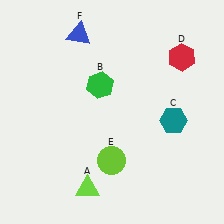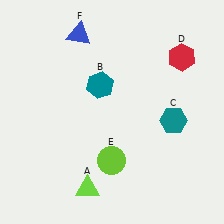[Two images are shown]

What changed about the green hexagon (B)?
In Image 1, B is green. In Image 2, it changed to teal.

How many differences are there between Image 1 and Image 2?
There is 1 difference between the two images.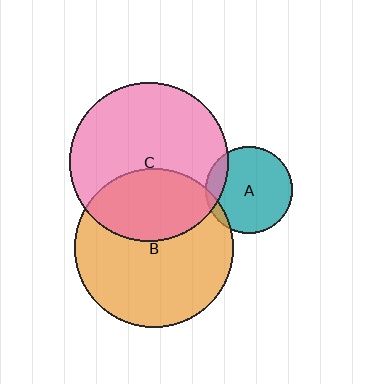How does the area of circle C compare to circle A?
Approximately 3.4 times.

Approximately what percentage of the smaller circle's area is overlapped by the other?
Approximately 5%.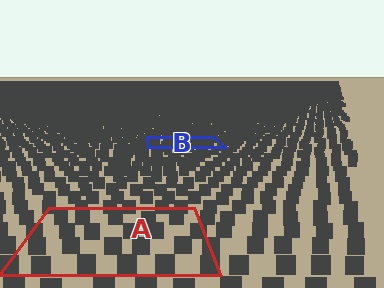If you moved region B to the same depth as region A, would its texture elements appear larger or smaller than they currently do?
They would appear larger. At a closer depth, the same texture elements are projected at a bigger on-screen size.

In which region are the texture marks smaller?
The texture marks are smaller in region B, because it is farther away.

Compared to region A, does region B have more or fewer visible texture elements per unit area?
Region B has more texture elements per unit area — they are packed more densely because it is farther away.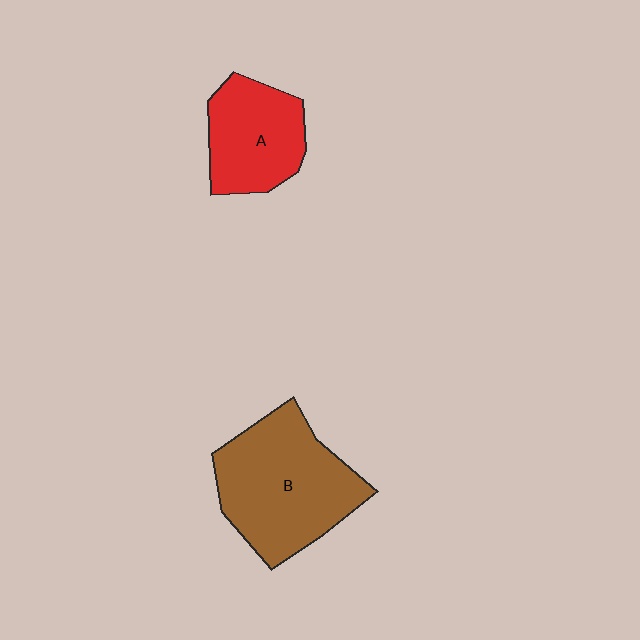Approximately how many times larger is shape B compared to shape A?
Approximately 1.6 times.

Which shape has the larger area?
Shape B (brown).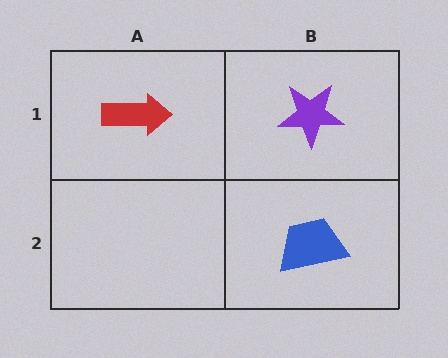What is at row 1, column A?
A red arrow.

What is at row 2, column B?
A blue trapezoid.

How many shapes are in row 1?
2 shapes.